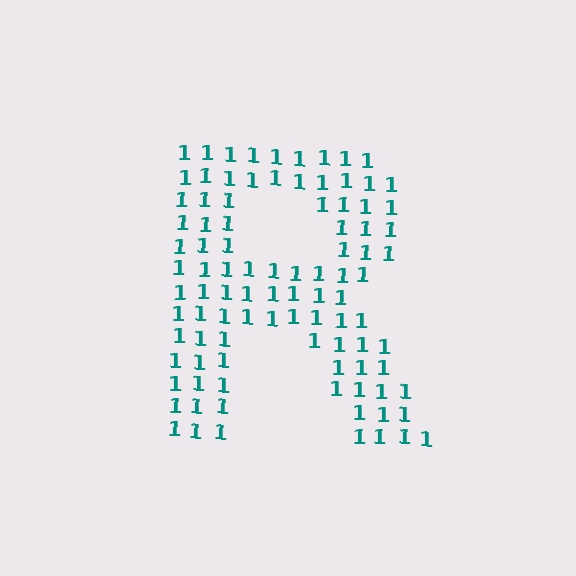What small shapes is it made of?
It is made of small digit 1's.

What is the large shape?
The large shape is the letter R.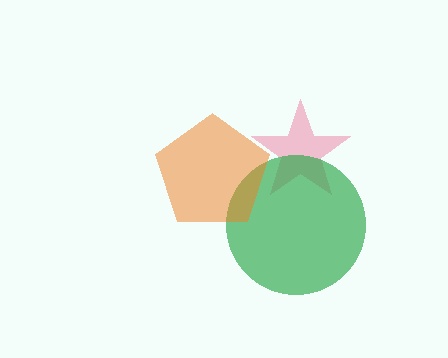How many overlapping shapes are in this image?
There are 3 overlapping shapes in the image.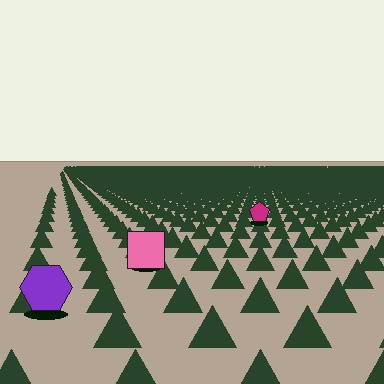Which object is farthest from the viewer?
The magenta pentagon is farthest from the viewer. It appears smaller and the ground texture around it is denser.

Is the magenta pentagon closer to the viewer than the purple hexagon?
No. The purple hexagon is closer — you can tell from the texture gradient: the ground texture is coarser near it.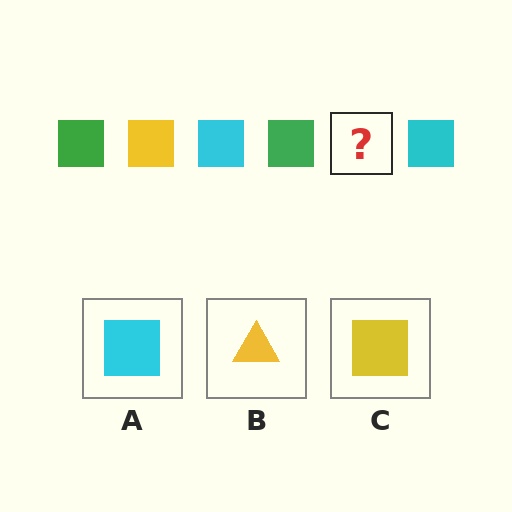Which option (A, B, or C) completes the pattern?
C.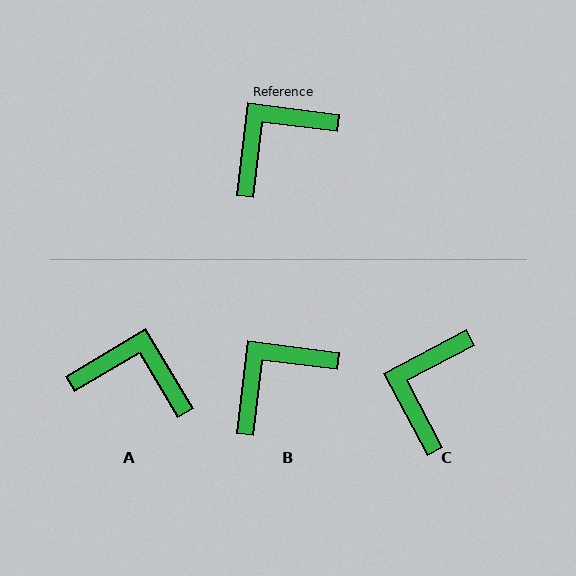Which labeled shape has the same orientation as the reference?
B.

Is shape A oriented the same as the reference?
No, it is off by about 52 degrees.